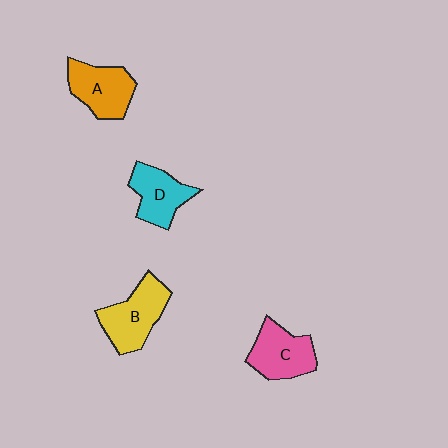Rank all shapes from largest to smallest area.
From largest to smallest: B (yellow), A (orange), C (pink), D (cyan).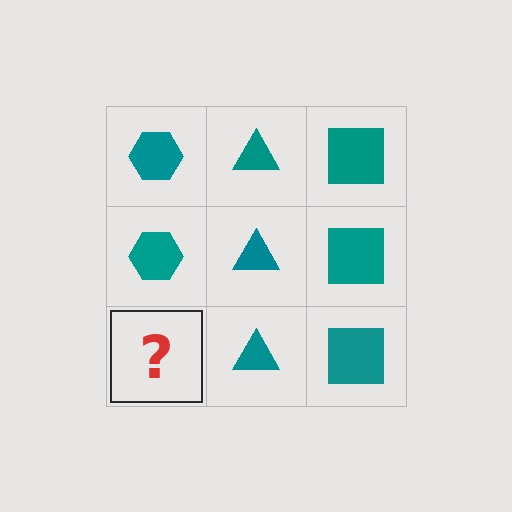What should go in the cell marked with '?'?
The missing cell should contain a teal hexagon.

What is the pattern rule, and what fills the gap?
The rule is that each column has a consistent shape. The gap should be filled with a teal hexagon.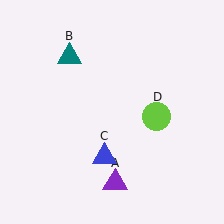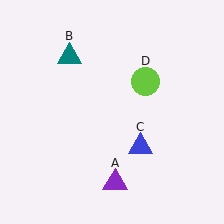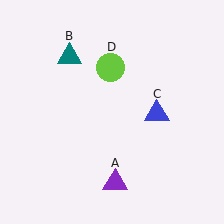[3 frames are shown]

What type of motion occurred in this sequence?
The blue triangle (object C), lime circle (object D) rotated counterclockwise around the center of the scene.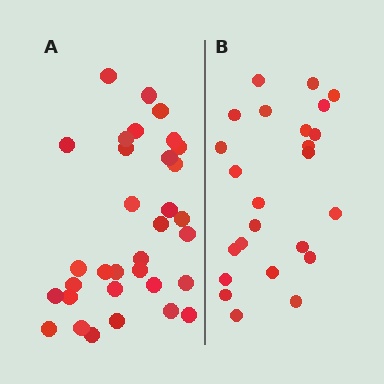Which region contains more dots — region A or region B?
Region A (the left region) has more dots.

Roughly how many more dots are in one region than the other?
Region A has roughly 8 or so more dots than region B.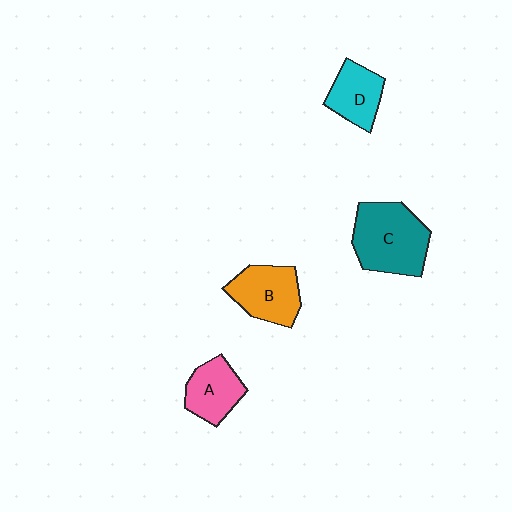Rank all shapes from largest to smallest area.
From largest to smallest: C (teal), B (orange), A (pink), D (cyan).